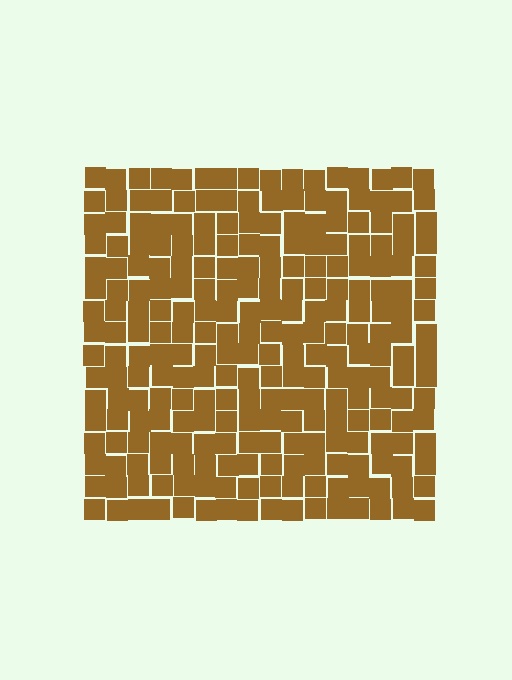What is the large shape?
The large shape is a square.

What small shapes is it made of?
It is made of small squares.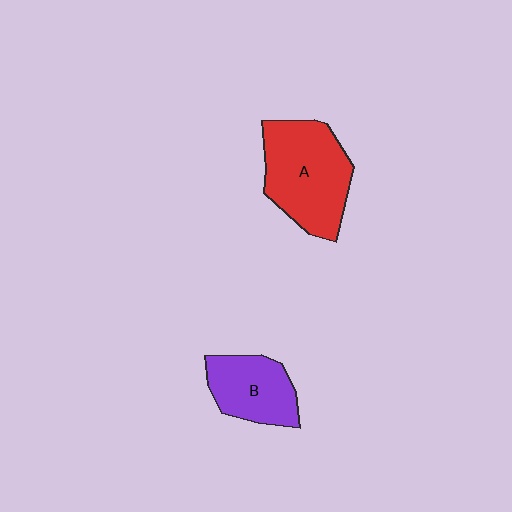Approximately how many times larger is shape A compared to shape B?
Approximately 1.6 times.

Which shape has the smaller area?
Shape B (purple).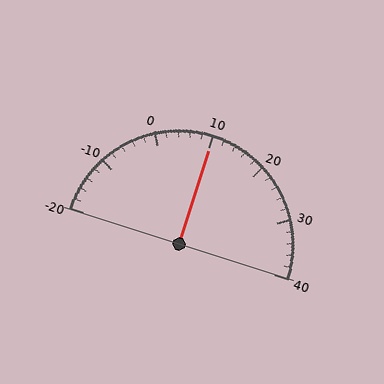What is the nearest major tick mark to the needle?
The nearest major tick mark is 10.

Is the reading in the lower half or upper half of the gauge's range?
The reading is in the upper half of the range (-20 to 40).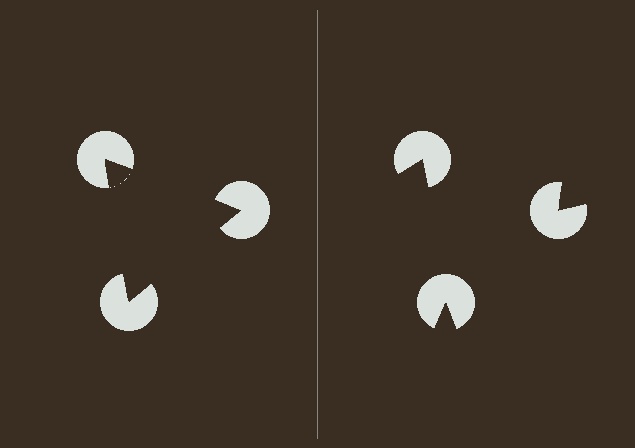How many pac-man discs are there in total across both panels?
6 — 3 on each side.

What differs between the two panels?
The pac-man discs are positioned identically on both sides; only the wedge orientations differ. On the left they align to a triangle; on the right they are misaligned.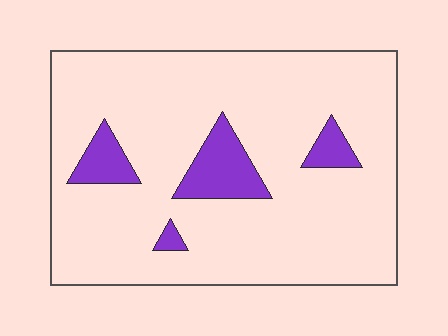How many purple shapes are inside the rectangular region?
4.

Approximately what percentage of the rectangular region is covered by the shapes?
Approximately 10%.